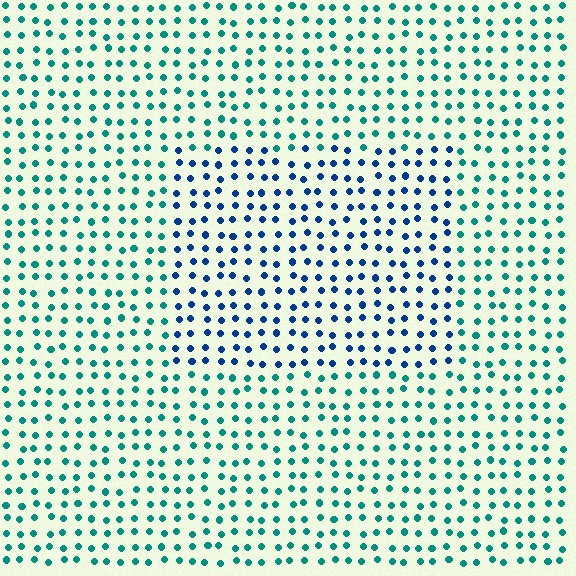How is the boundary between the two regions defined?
The boundary is defined purely by a slight shift in hue (about 44 degrees). Spacing, size, and orientation are identical on both sides.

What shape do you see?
I see a rectangle.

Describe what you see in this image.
The image is filled with small teal elements in a uniform arrangement. A rectangle-shaped region is visible where the elements are tinted to a slightly different hue, forming a subtle color boundary.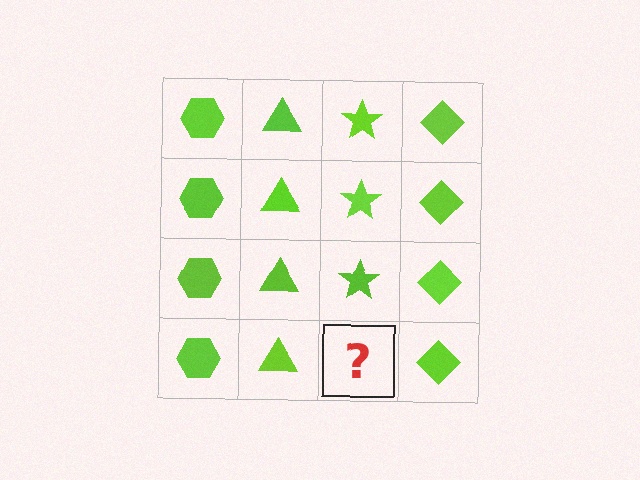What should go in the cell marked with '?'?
The missing cell should contain a lime star.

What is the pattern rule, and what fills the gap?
The rule is that each column has a consistent shape. The gap should be filled with a lime star.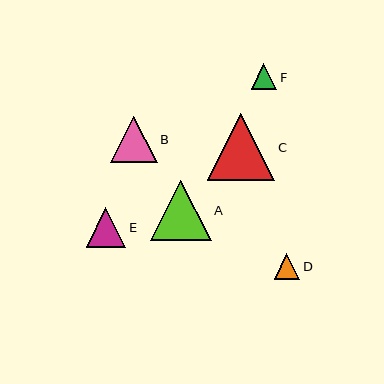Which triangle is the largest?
Triangle C is the largest with a size of approximately 67 pixels.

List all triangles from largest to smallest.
From largest to smallest: C, A, B, E, D, F.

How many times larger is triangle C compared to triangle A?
Triangle C is approximately 1.1 times the size of triangle A.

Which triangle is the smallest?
Triangle F is the smallest with a size of approximately 25 pixels.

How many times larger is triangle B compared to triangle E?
Triangle B is approximately 1.2 times the size of triangle E.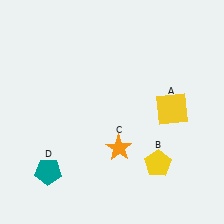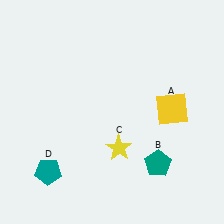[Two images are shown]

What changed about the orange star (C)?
In Image 1, C is orange. In Image 2, it changed to yellow.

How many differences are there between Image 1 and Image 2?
There are 2 differences between the two images.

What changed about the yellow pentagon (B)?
In Image 1, B is yellow. In Image 2, it changed to teal.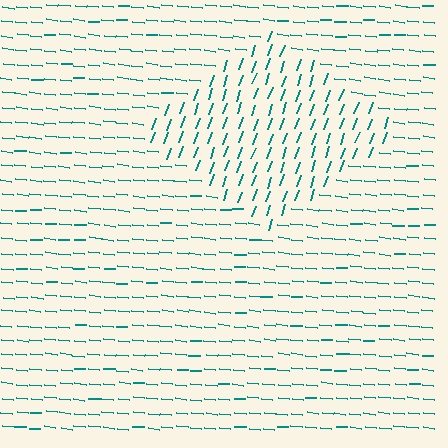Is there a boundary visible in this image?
Yes, there is a texture boundary formed by a change in line orientation.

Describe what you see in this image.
The image is filled with small teal line segments. A diamond region in the image has lines oriented differently from the surrounding lines, creating a visible texture boundary.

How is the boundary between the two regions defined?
The boundary is defined purely by a change in line orientation (approximately 75 degrees difference). All lines are the same color and thickness.